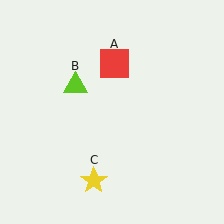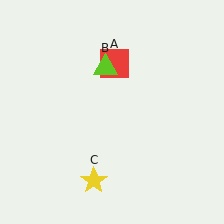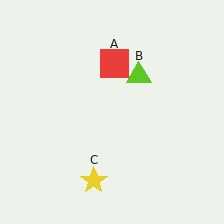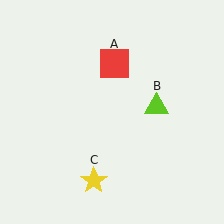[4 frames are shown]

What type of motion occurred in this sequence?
The lime triangle (object B) rotated clockwise around the center of the scene.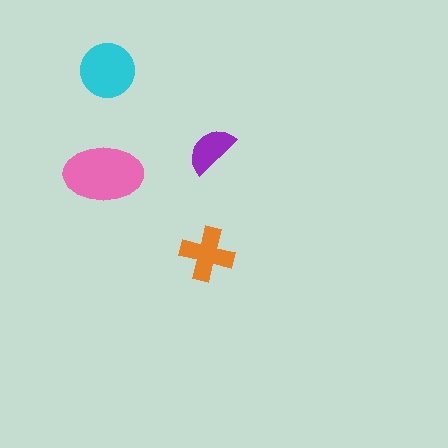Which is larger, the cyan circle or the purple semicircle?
The cyan circle.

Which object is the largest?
The pink ellipse.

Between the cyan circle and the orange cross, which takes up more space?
The cyan circle.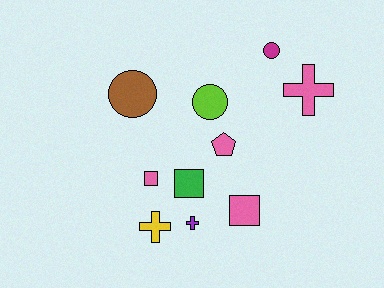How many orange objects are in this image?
There are no orange objects.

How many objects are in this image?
There are 10 objects.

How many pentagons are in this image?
There is 1 pentagon.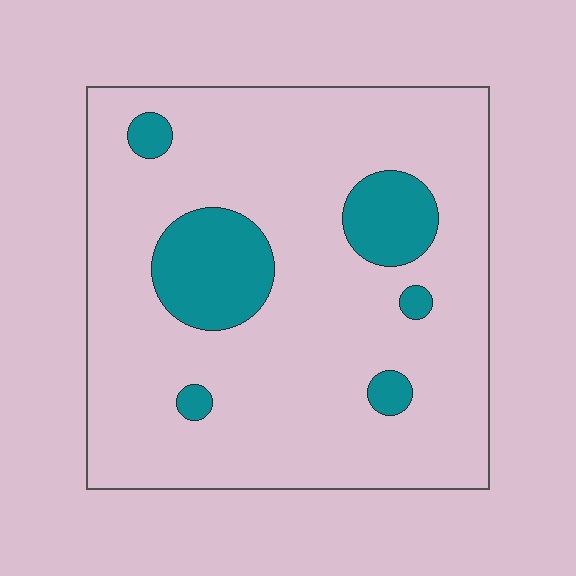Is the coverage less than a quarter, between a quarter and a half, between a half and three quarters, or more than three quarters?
Less than a quarter.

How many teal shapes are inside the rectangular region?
6.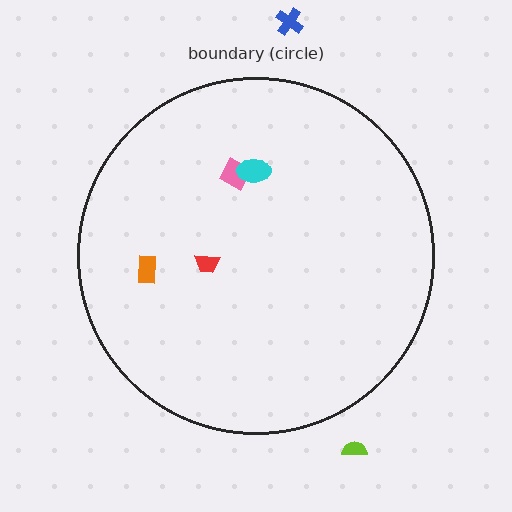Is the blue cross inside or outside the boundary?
Outside.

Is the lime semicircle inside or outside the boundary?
Outside.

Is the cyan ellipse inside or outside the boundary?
Inside.